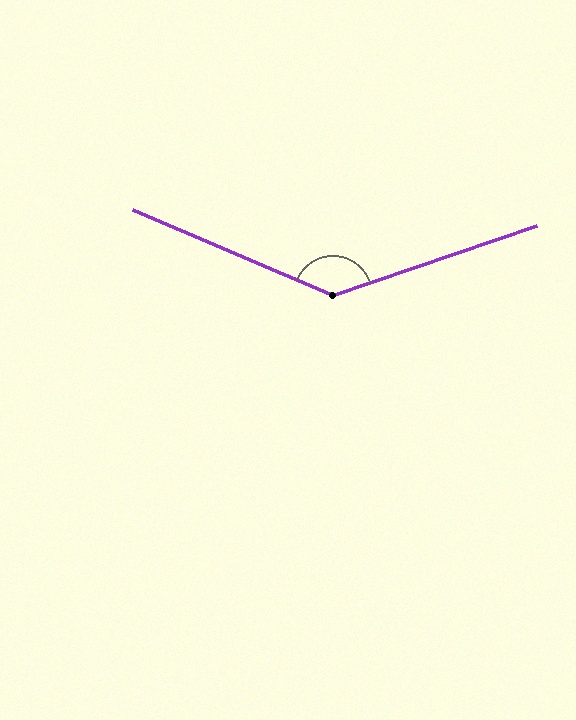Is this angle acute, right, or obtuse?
It is obtuse.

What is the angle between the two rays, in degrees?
Approximately 138 degrees.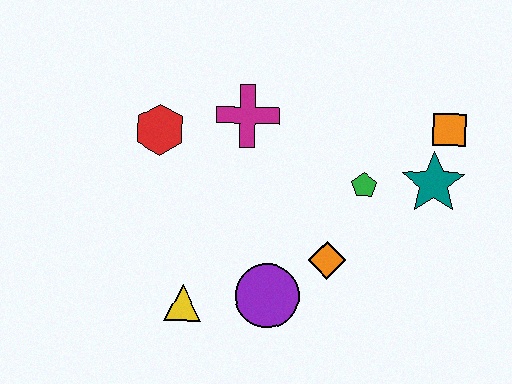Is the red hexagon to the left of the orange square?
Yes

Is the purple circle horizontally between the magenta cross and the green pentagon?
Yes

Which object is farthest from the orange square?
The yellow triangle is farthest from the orange square.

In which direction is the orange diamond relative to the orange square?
The orange diamond is below the orange square.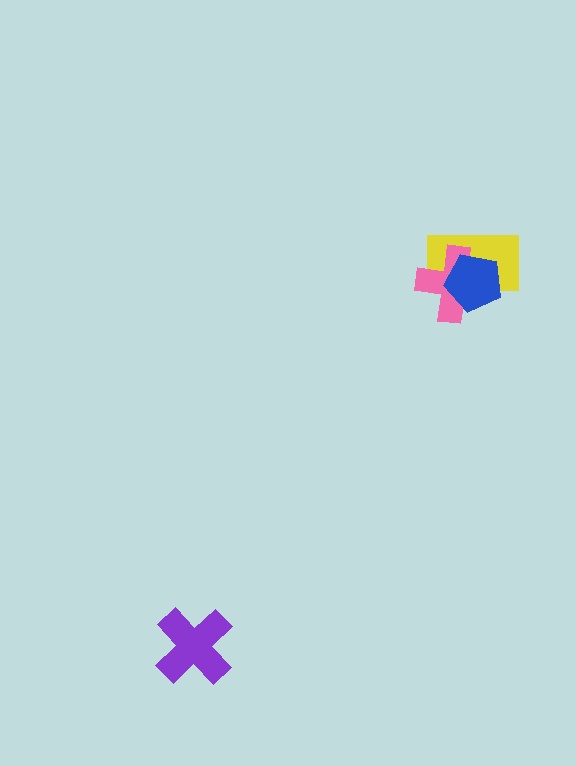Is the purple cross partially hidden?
No, no other shape covers it.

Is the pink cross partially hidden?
Yes, it is partially covered by another shape.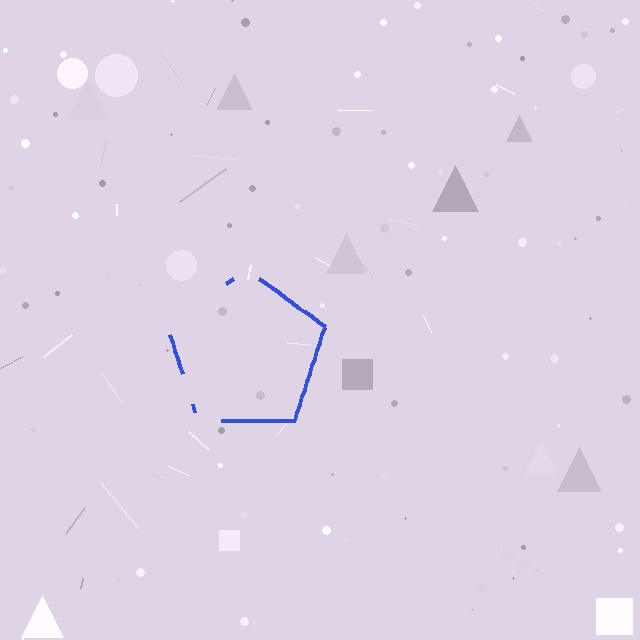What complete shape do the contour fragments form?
The contour fragments form a pentagon.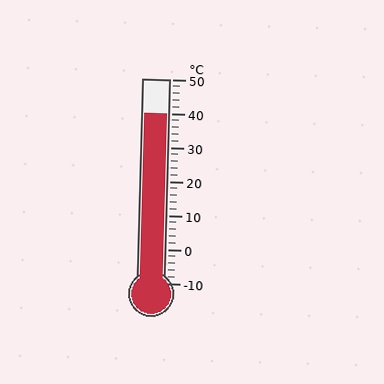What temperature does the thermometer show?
The thermometer shows approximately 40°C.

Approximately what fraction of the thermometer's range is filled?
The thermometer is filled to approximately 85% of its range.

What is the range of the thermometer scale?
The thermometer scale ranges from -10°C to 50°C.